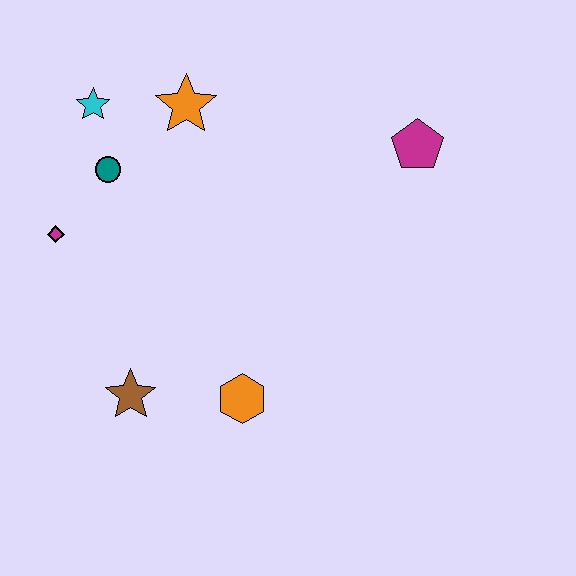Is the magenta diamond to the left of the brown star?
Yes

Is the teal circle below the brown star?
No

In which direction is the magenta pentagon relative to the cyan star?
The magenta pentagon is to the right of the cyan star.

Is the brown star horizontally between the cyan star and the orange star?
Yes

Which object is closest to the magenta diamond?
The teal circle is closest to the magenta diamond.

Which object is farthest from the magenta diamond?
The magenta pentagon is farthest from the magenta diamond.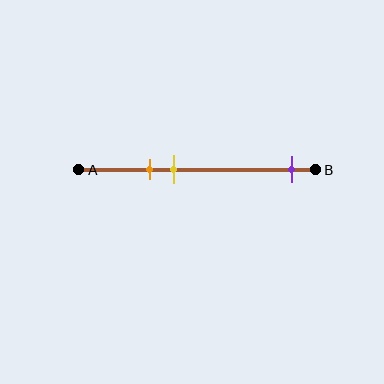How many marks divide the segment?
There are 3 marks dividing the segment.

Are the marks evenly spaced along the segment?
No, the marks are not evenly spaced.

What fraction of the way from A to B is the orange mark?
The orange mark is approximately 30% (0.3) of the way from A to B.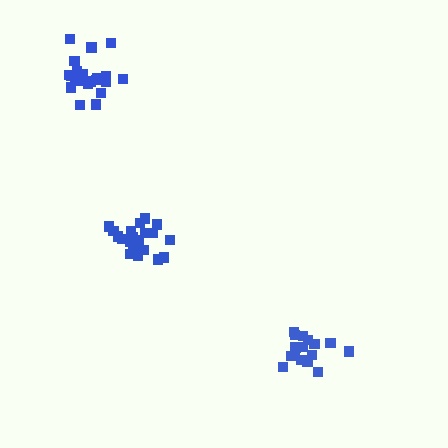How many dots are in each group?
Group 1: 21 dots, Group 2: 16 dots, Group 3: 21 dots (58 total).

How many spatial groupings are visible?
There are 3 spatial groupings.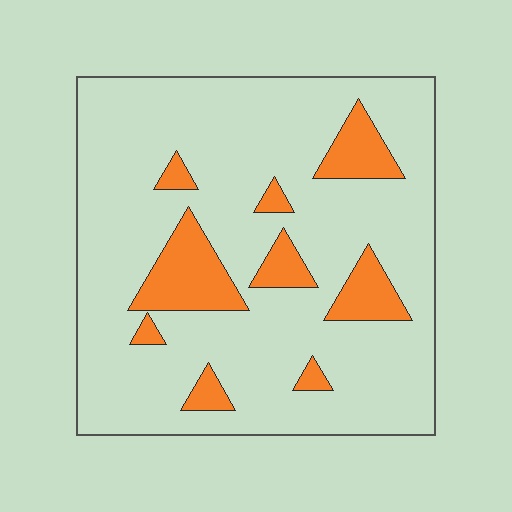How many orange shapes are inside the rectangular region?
9.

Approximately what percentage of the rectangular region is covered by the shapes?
Approximately 15%.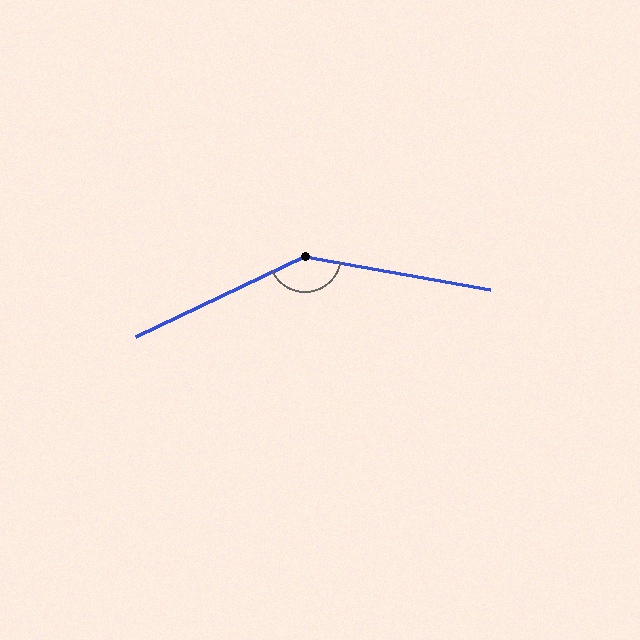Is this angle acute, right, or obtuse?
It is obtuse.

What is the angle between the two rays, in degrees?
Approximately 144 degrees.